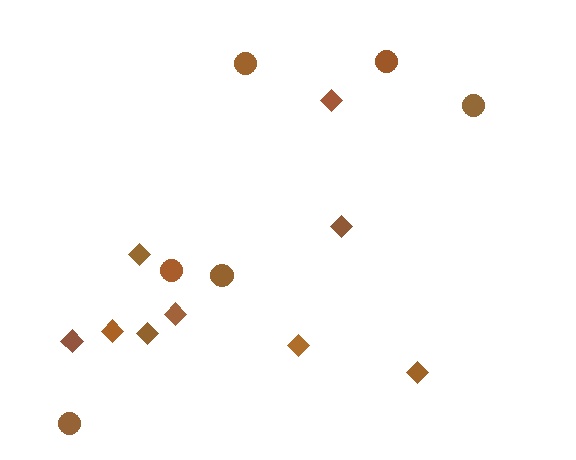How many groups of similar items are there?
There are 2 groups: one group of circles (6) and one group of diamonds (9).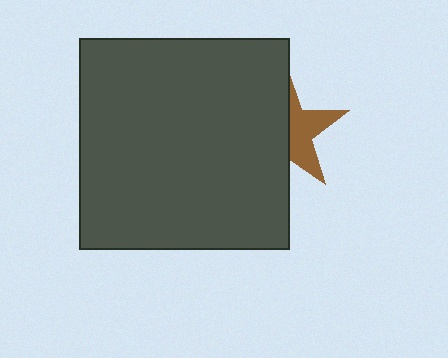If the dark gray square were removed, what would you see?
You would see the complete brown star.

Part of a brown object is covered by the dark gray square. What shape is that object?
It is a star.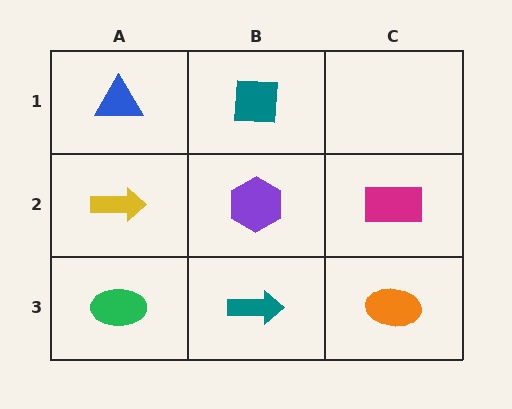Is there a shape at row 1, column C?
No, that cell is empty.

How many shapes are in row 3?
3 shapes.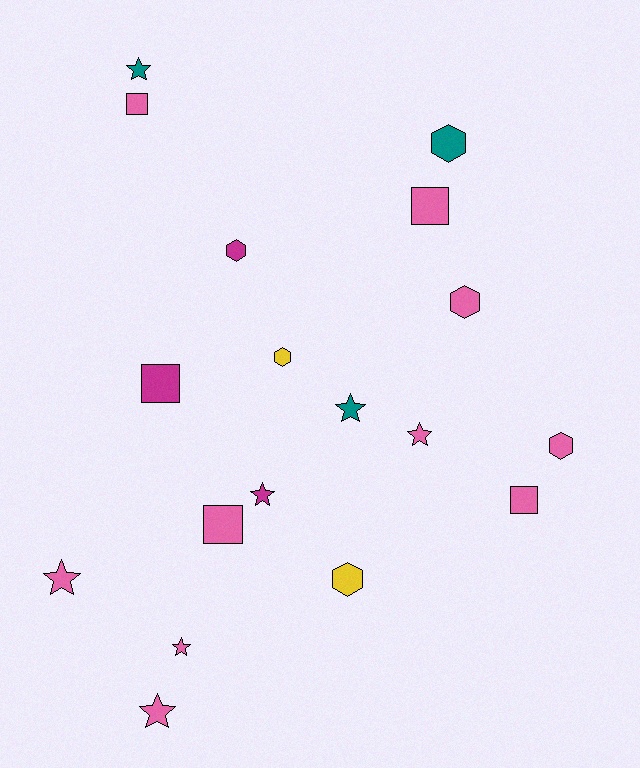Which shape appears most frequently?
Star, with 7 objects.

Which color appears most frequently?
Pink, with 10 objects.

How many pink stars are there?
There are 4 pink stars.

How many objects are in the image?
There are 18 objects.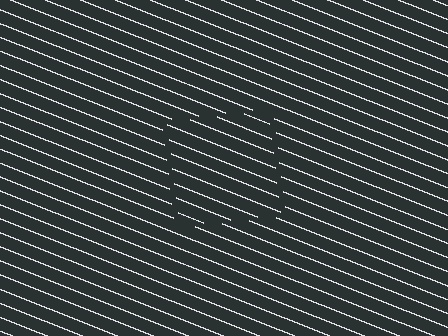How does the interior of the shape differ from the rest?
The interior of the shape contains the same grating, shifted by half a period — the contour is defined by the phase discontinuity where line-ends from the inner and outer gratings abut.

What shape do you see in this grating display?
An illusory square. The interior of the shape contains the same grating, shifted by half a period — the contour is defined by the phase discontinuity where line-ends from the inner and outer gratings abut.